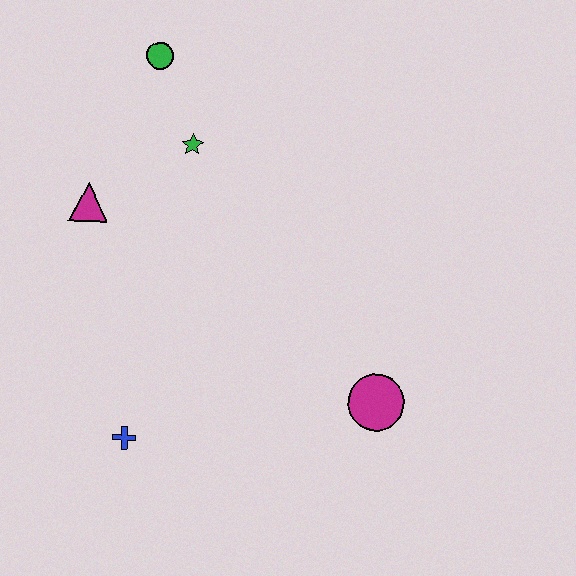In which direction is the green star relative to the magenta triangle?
The green star is to the right of the magenta triangle.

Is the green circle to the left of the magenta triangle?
No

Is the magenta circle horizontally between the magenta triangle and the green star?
No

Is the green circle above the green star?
Yes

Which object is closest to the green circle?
The green star is closest to the green circle.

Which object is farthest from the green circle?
The magenta circle is farthest from the green circle.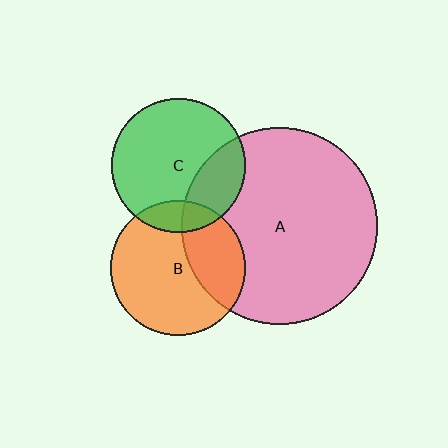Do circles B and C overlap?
Yes.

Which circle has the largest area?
Circle A (pink).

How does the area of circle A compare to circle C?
Approximately 2.2 times.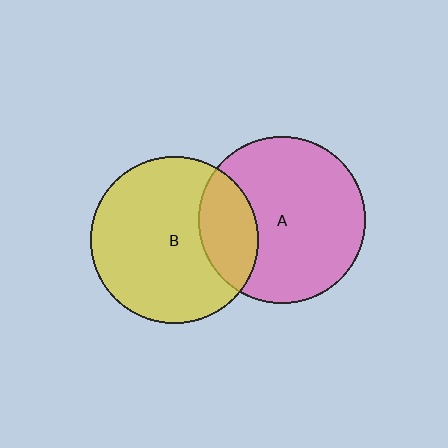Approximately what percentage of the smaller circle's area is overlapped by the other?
Approximately 25%.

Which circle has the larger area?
Circle B (yellow).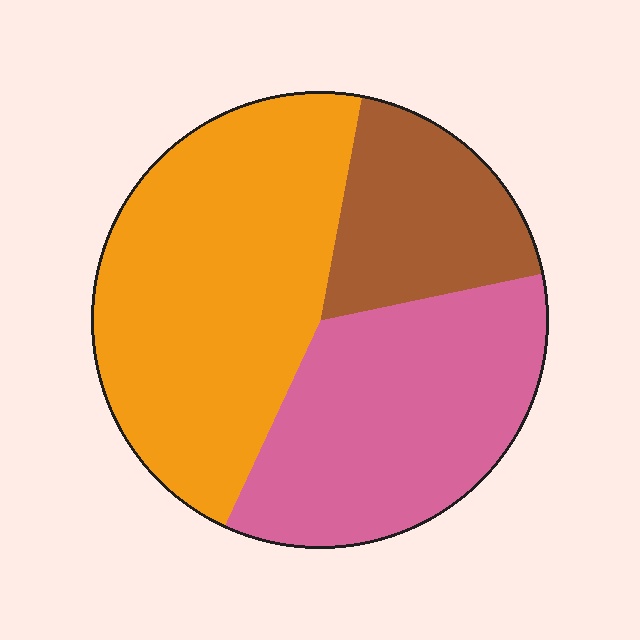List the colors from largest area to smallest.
From largest to smallest: orange, pink, brown.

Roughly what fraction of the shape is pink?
Pink takes up about one third (1/3) of the shape.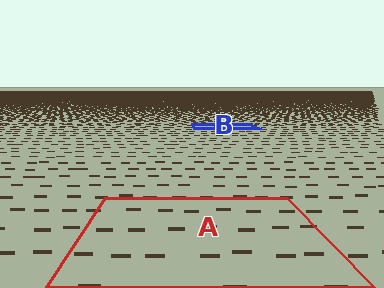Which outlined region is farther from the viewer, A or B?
Region B is farther from the viewer — the texture elements inside it appear smaller and more densely packed.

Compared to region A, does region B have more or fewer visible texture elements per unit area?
Region B has more texture elements per unit area — they are packed more densely because it is farther away.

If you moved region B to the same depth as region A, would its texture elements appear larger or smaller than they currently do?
They would appear larger. At a closer depth, the same texture elements are projected at a bigger on-screen size.